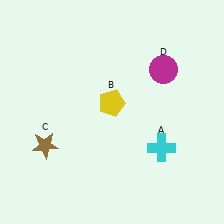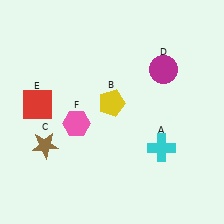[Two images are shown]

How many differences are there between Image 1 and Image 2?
There are 2 differences between the two images.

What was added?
A red square (E), a pink hexagon (F) were added in Image 2.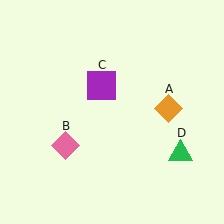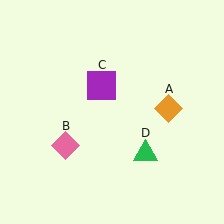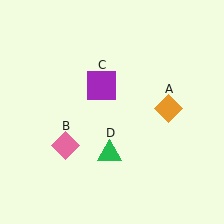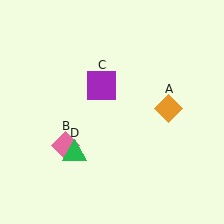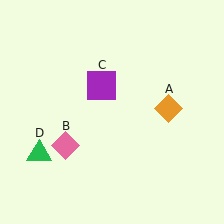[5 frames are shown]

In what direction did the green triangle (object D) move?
The green triangle (object D) moved left.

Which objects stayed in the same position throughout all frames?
Orange diamond (object A) and pink diamond (object B) and purple square (object C) remained stationary.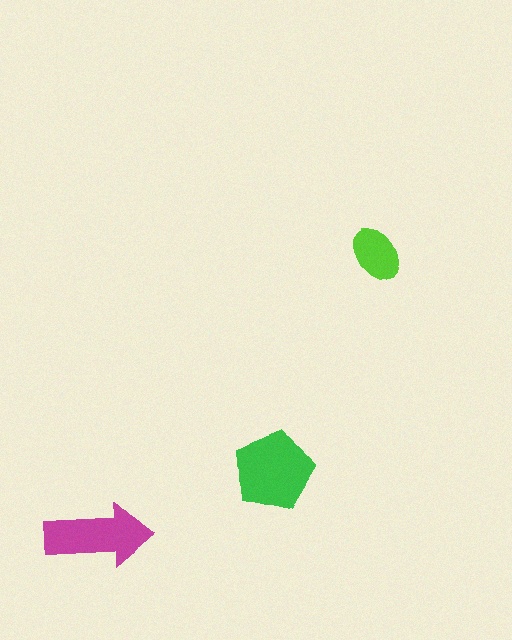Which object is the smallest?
The lime ellipse.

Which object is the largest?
The green pentagon.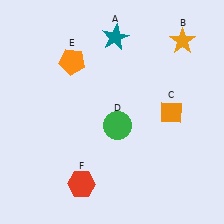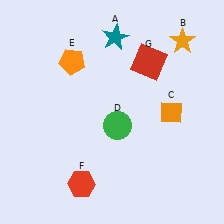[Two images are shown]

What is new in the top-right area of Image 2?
A red square (G) was added in the top-right area of Image 2.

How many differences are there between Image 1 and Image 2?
There is 1 difference between the two images.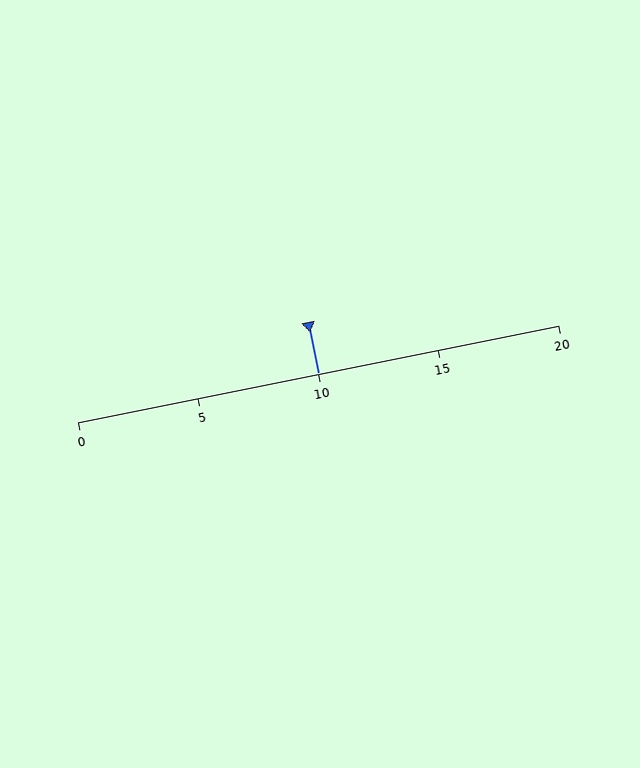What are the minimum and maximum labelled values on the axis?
The axis runs from 0 to 20.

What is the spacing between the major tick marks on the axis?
The major ticks are spaced 5 apart.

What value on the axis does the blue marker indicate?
The marker indicates approximately 10.